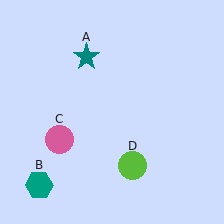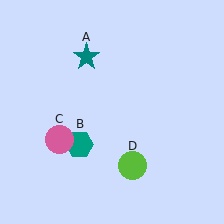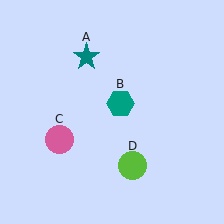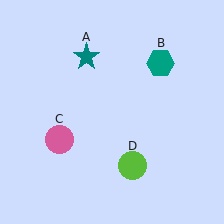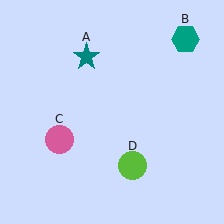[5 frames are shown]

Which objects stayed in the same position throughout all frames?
Teal star (object A) and pink circle (object C) and lime circle (object D) remained stationary.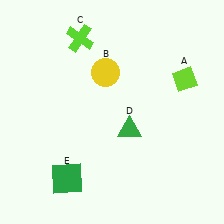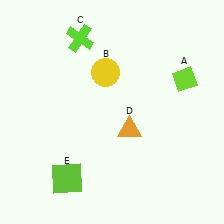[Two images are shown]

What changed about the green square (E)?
In Image 1, E is green. In Image 2, it changed to lime.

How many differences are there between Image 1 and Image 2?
There are 2 differences between the two images.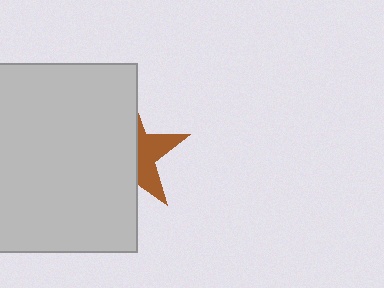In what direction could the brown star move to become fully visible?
The brown star could move right. That would shift it out from behind the light gray square entirely.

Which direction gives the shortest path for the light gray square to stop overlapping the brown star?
Moving left gives the shortest separation.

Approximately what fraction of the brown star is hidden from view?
Roughly 62% of the brown star is hidden behind the light gray square.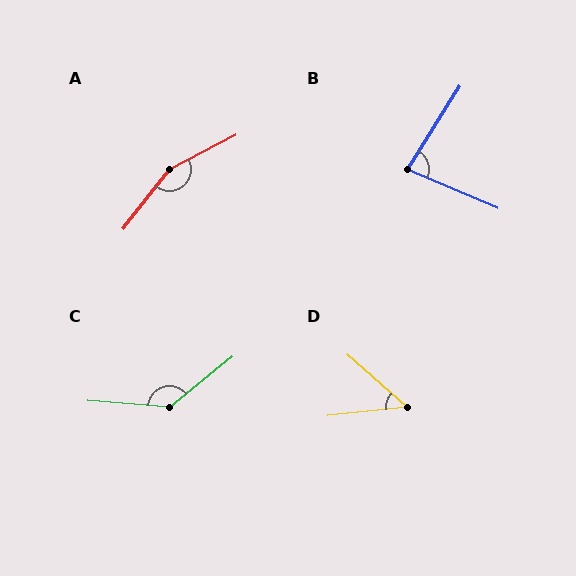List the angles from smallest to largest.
D (48°), B (81°), C (136°), A (156°).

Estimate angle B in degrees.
Approximately 81 degrees.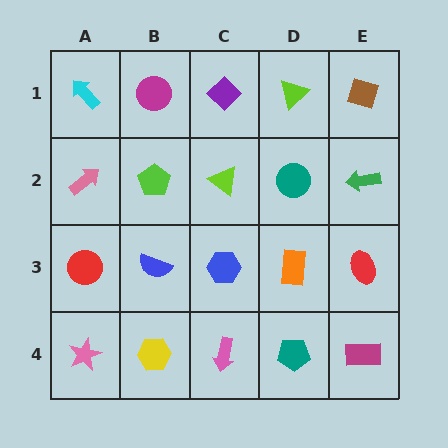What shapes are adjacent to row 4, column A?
A red circle (row 3, column A), a yellow hexagon (row 4, column B).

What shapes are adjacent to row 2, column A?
A cyan arrow (row 1, column A), a red circle (row 3, column A), a lime pentagon (row 2, column B).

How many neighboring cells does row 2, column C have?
4.